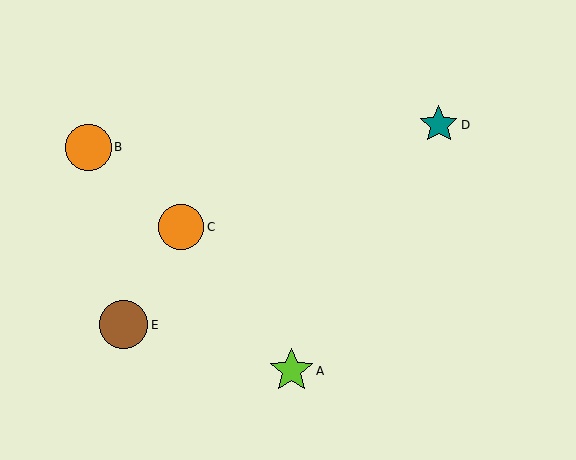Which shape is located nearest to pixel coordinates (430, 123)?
The teal star (labeled D) at (439, 125) is nearest to that location.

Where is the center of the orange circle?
The center of the orange circle is at (181, 227).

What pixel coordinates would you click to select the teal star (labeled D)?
Click at (439, 125) to select the teal star D.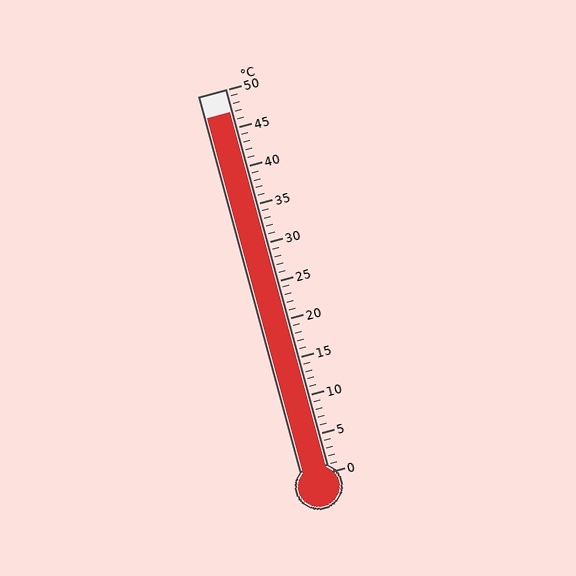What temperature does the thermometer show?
The thermometer shows approximately 47°C.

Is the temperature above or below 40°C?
The temperature is above 40°C.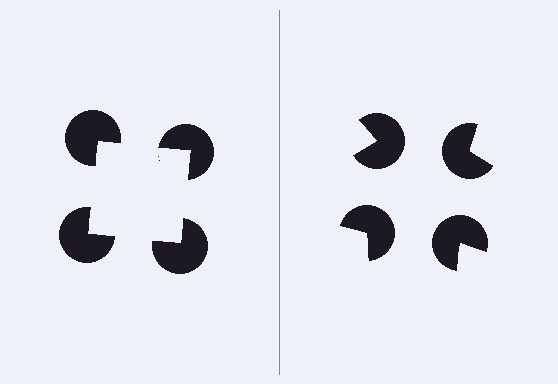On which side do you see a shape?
An illusory square appears on the left side. On the right side the wedge cuts are rotated, so no coherent shape forms.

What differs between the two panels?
The pac-man discs are positioned identically on both sides; only the wedge orientations differ. On the left they align to a square; on the right they are misaligned.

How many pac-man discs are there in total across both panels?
8 — 4 on each side.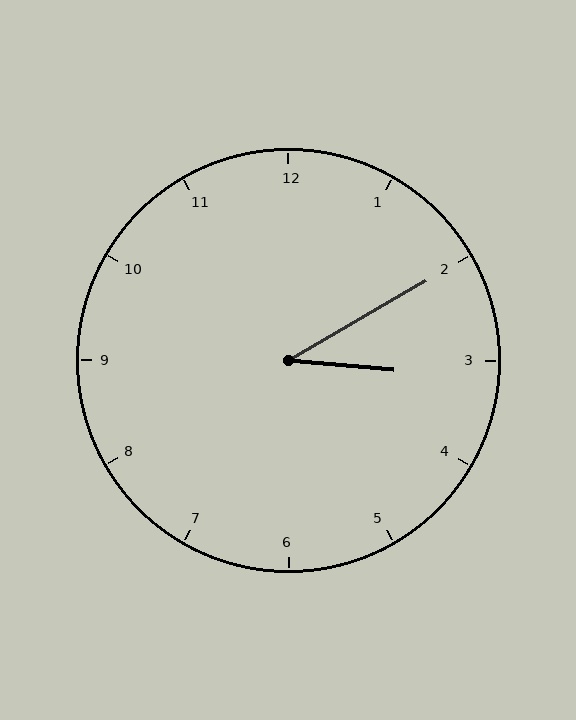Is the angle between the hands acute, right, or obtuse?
It is acute.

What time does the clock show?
3:10.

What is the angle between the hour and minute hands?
Approximately 35 degrees.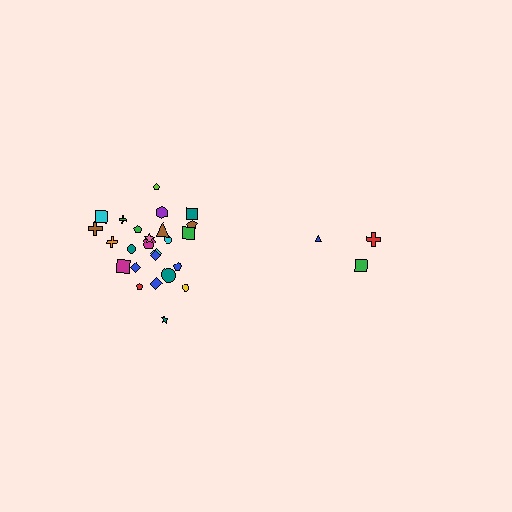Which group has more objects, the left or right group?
The left group.